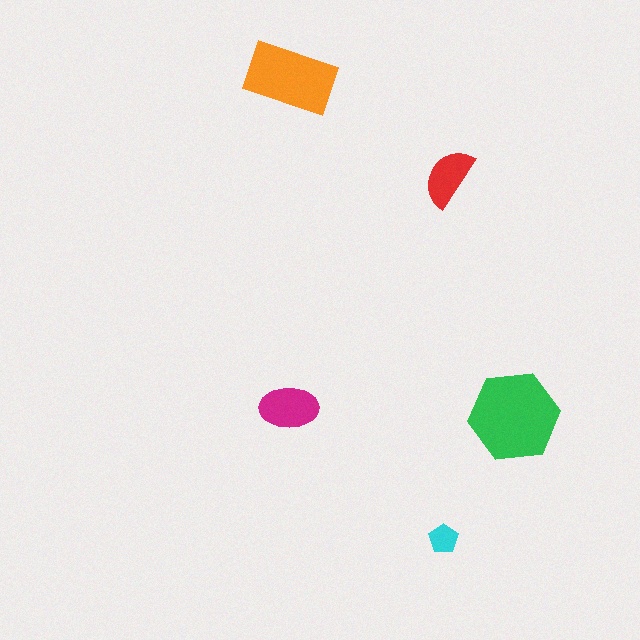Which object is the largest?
The green hexagon.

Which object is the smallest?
The cyan pentagon.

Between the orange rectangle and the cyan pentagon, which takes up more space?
The orange rectangle.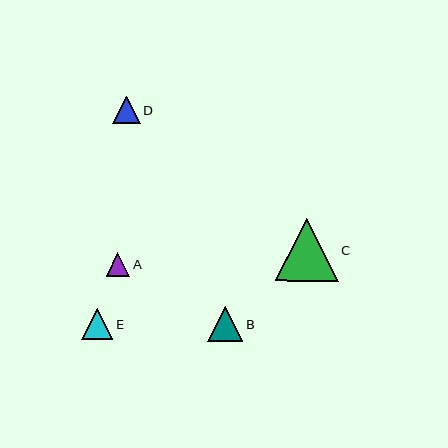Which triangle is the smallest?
Triangle A is the smallest with a size of approximately 24 pixels.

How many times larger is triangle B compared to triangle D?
Triangle B is approximately 1.3 times the size of triangle D.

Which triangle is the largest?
Triangle C is the largest with a size of approximately 63 pixels.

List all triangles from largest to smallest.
From largest to smallest: C, B, E, D, A.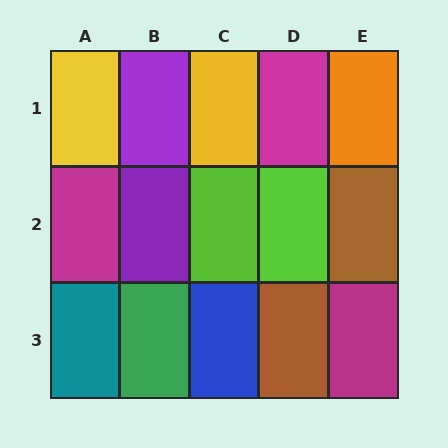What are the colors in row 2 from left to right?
Magenta, purple, lime, lime, brown.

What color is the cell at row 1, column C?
Yellow.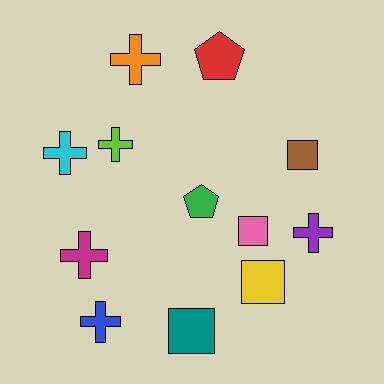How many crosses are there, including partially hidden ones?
There are 6 crosses.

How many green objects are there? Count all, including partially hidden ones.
There is 1 green object.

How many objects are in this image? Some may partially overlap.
There are 12 objects.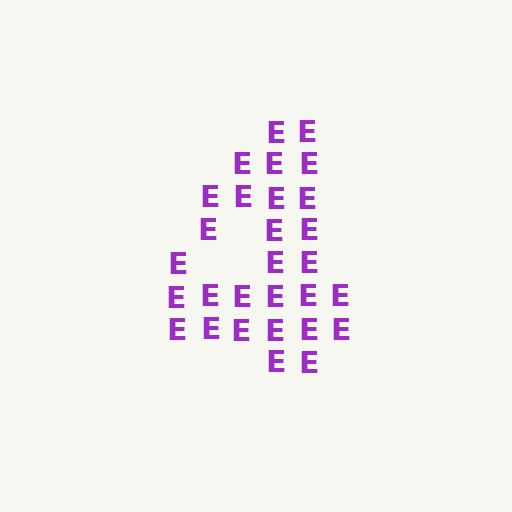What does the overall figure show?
The overall figure shows the digit 4.